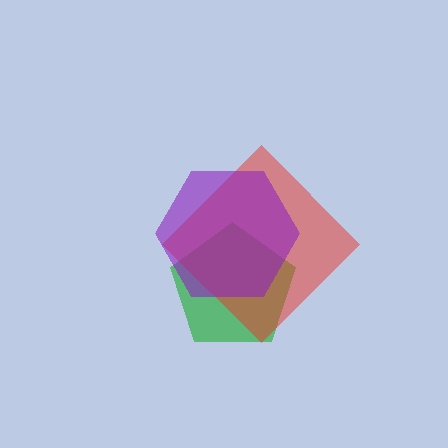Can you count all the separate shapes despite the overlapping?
Yes, there are 3 separate shapes.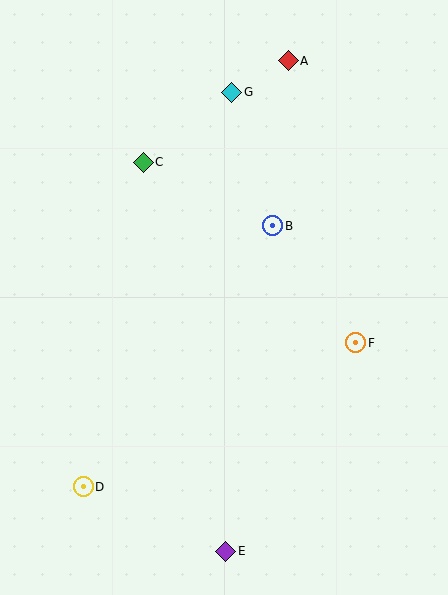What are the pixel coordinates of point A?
Point A is at (288, 61).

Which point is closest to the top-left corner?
Point C is closest to the top-left corner.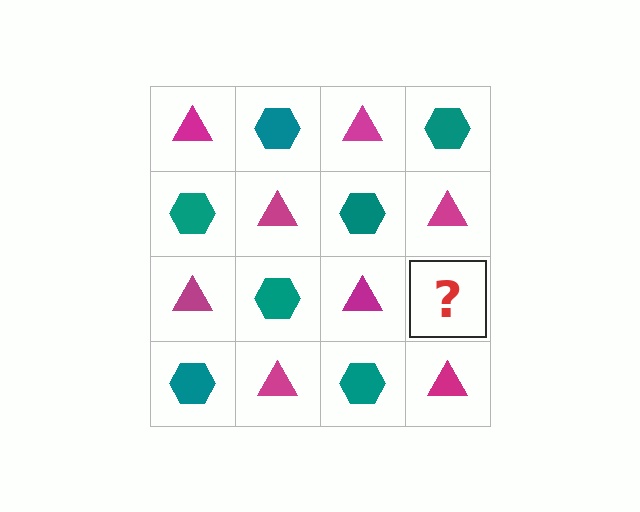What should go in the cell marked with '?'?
The missing cell should contain a teal hexagon.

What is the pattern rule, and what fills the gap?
The rule is that it alternates magenta triangle and teal hexagon in a checkerboard pattern. The gap should be filled with a teal hexagon.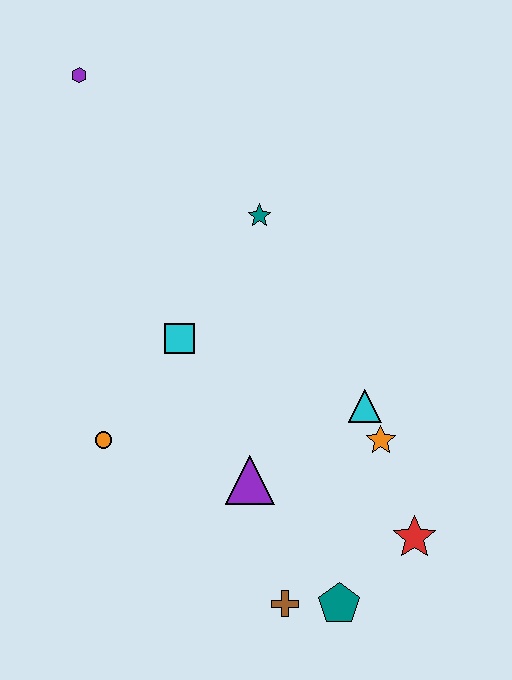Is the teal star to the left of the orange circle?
No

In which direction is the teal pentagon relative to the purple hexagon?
The teal pentagon is below the purple hexagon.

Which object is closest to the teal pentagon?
The brown cross is closest to the teal pentagon.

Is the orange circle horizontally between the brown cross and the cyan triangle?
No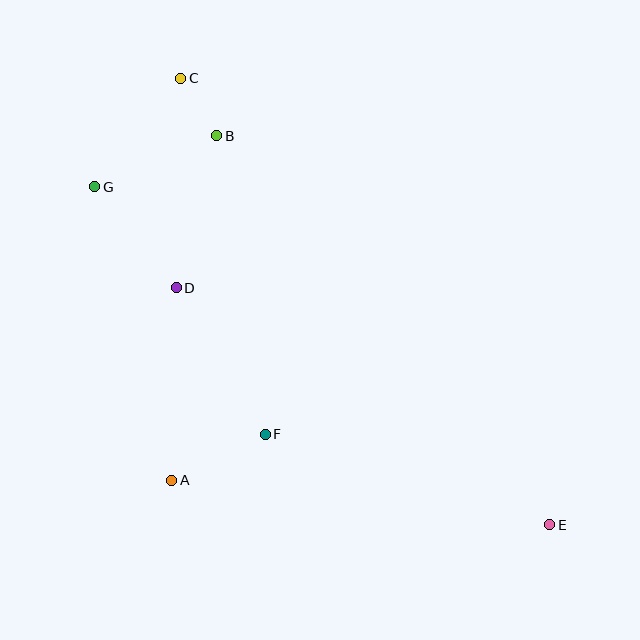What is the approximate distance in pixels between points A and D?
The distance between A and D is approximately 193 pixels.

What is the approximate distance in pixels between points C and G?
The distance between C and G is approximately 138 pixels.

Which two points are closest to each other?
Points B and C are closest to each other.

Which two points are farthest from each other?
Points C and E are farthest from each other.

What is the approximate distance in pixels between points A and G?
The distance between A and G is approximately 304 pixels.